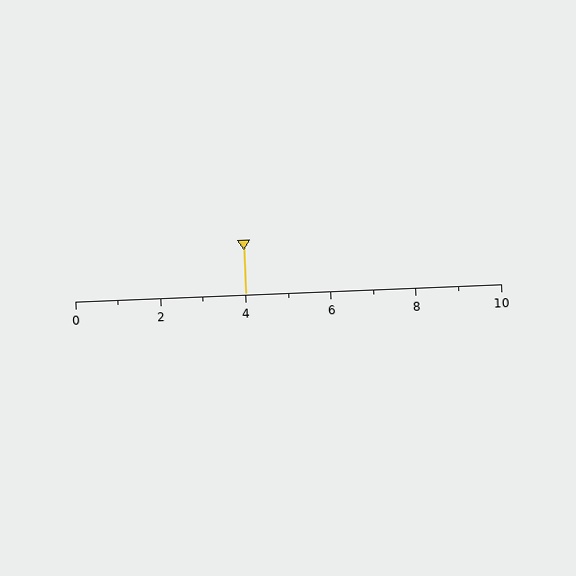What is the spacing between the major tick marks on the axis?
The major ticks are spaced 2 apart.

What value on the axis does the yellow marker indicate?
The marker indicates approximately 4.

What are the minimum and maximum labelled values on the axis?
The axis runs from 0 to 10.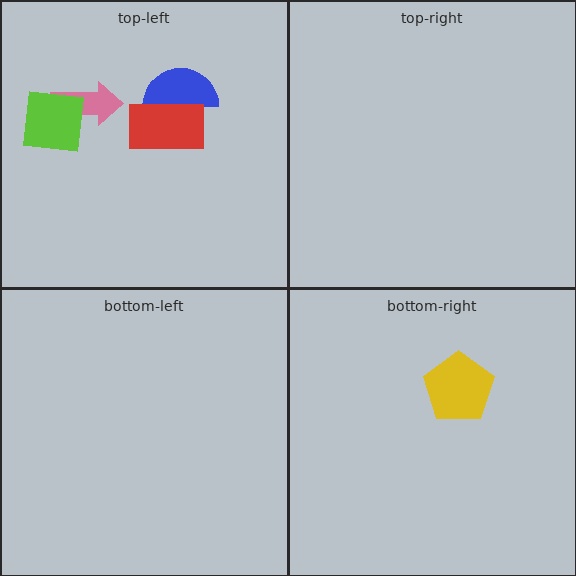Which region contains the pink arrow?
The top-left region.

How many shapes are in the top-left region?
4.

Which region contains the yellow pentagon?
The bottom-right region.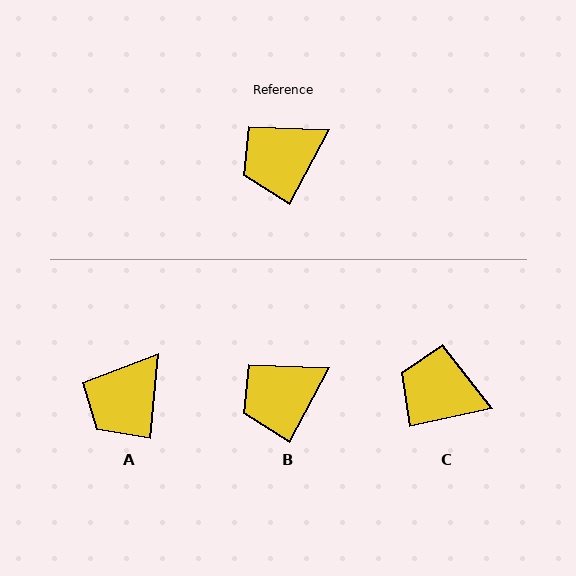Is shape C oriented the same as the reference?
No, it is off by about 49 degrees.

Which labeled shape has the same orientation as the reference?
B.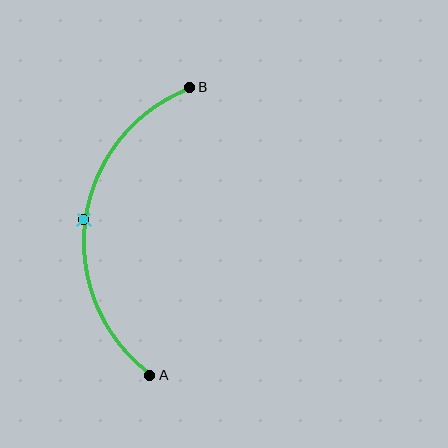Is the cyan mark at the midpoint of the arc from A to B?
Yes. The cyan mark lies on the arc at equal arc-length from both A and B — it is the arc midpoint.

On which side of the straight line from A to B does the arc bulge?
The arc bulges to the left of the straight line connecting A and B.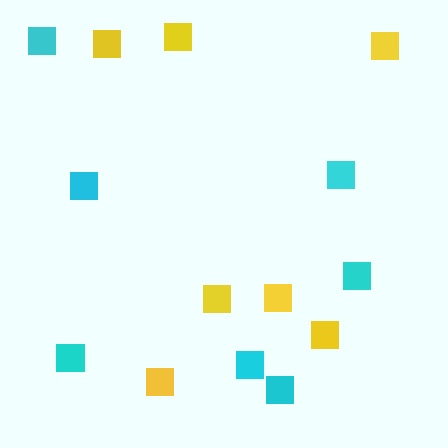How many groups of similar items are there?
There are 2 groups: one group of yellow squares (7) and one group of cyan squares (7).